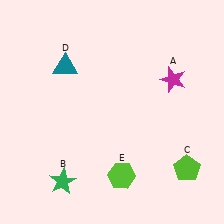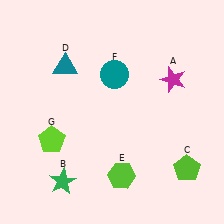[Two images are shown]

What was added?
A teal circle (F), a lime pentagon (G) were added in Image 2.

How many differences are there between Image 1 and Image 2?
There are 2 differences between the two images.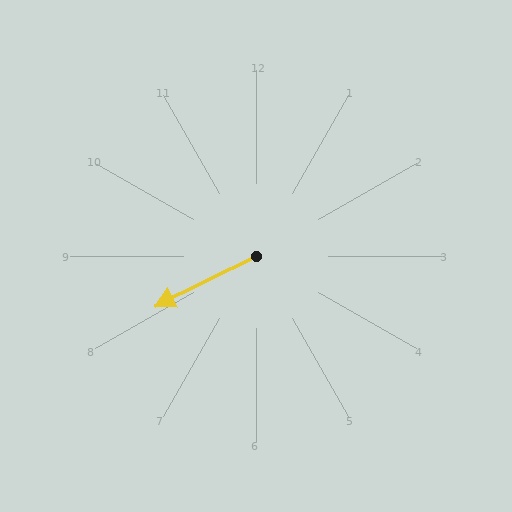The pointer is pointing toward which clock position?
Roughly 8 o'clock.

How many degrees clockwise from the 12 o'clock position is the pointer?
Approximately 244 degrees.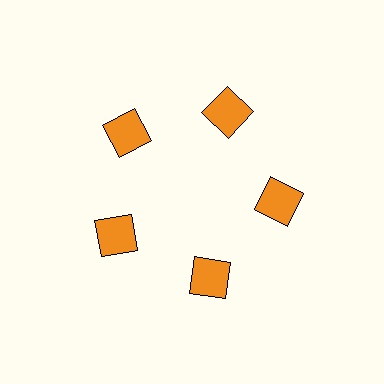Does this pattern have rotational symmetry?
Yes, this pattern has 5-fold rotational symmetry. It looks the same after rotating 72 degrees around the center.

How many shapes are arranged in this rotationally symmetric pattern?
There are 5 shapes, arranged in 5 groups of 1.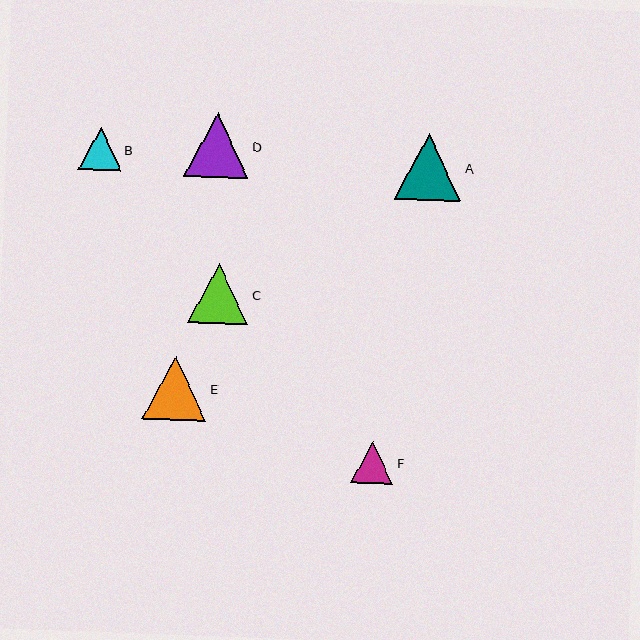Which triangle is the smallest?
Triangle F is the smallest with a size of approximately 42 pixels.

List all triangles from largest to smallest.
From largest to smallest: A, D, E, C, B, F.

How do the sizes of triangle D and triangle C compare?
Triangle D and triangle C are approximately the same size.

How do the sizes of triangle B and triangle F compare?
Triangle B and triangle F are approximately the same size.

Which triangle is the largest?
Triangle A is the largest with a size of approximately 67 pixels.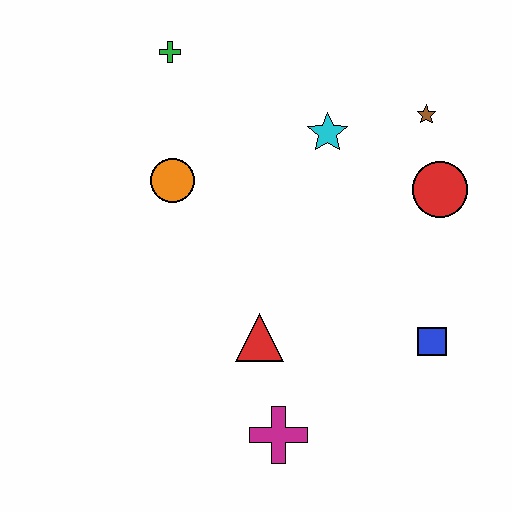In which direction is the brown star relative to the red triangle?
The brown star is above the red triangle.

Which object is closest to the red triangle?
The magenta cross is closest to the red triangle.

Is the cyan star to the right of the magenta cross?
Yes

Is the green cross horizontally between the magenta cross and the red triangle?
No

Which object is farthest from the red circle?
The green cross is farthest from the red circle.